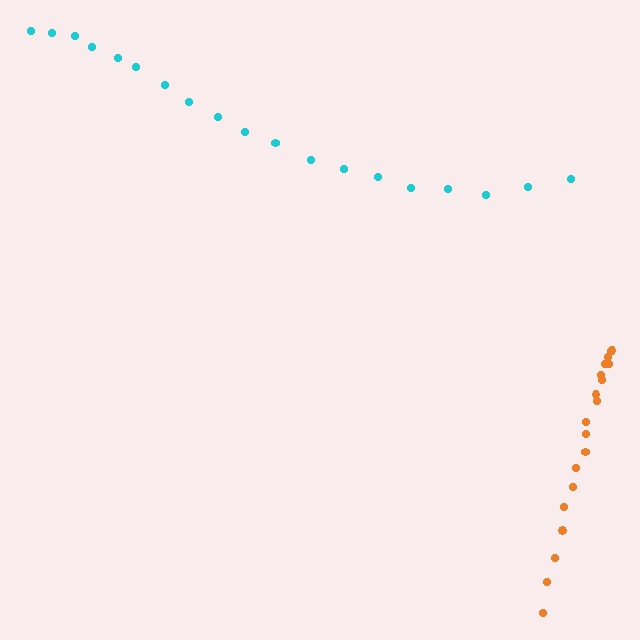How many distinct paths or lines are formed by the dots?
There are 2 distinct paths.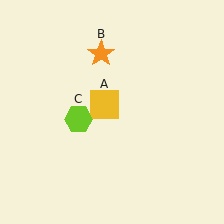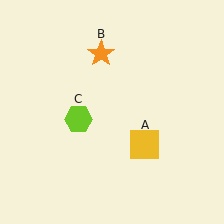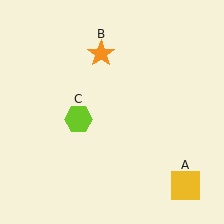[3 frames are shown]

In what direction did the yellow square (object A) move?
The yellow square (object A) moved down and to the right.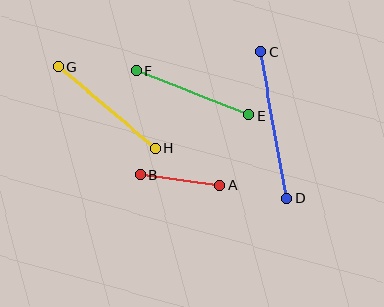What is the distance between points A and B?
The distance is approximately 80 pixels.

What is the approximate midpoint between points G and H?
The midpoint is at approximately (107, 107) pixels.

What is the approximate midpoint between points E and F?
The midpoint is at approximately (192, 93) pixels.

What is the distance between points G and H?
The distance is approximately 127 pixels.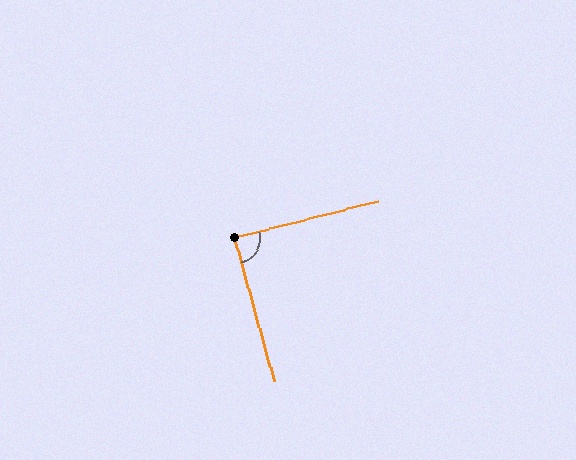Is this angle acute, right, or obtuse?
It is approximately a right angle.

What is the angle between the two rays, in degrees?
Approximately 89 degrees.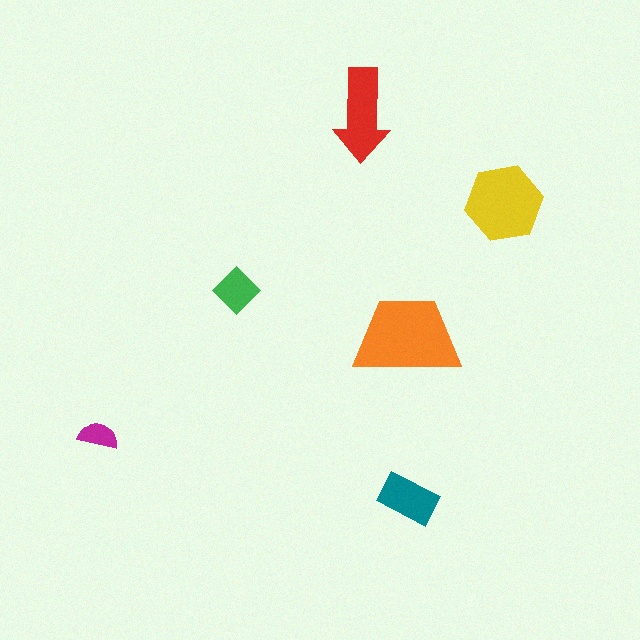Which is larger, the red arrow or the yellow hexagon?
The yellow hexagon.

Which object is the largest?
The orange trapezoid.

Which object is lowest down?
The teal rectangle is bottommost.